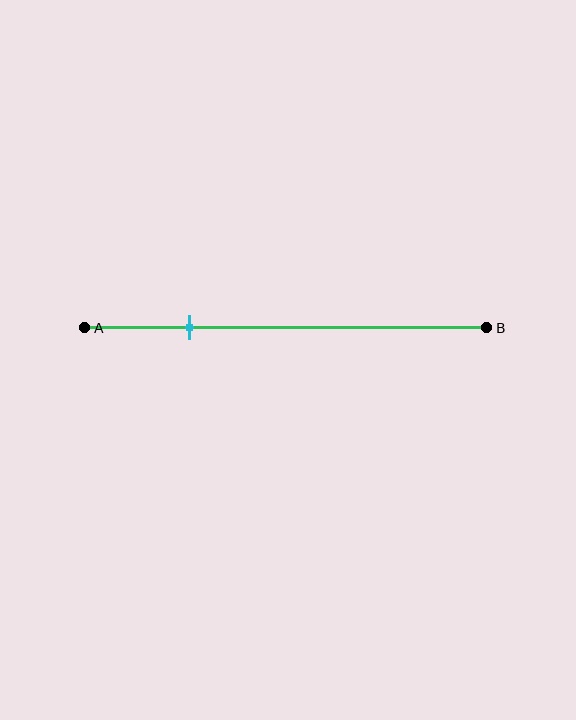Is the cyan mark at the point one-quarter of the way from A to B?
Yes, the mark is approximately at the one-quarter point.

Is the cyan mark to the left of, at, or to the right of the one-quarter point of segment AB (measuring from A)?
The cyan mark is approximately at the one-quarter point of segment AB.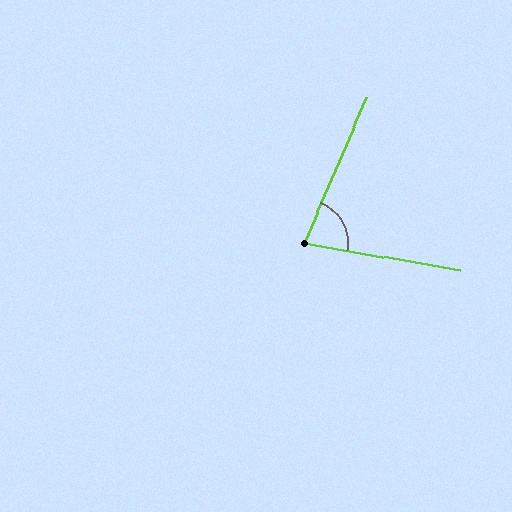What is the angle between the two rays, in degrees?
Approximately 77 degrees.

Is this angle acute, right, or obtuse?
It is acute.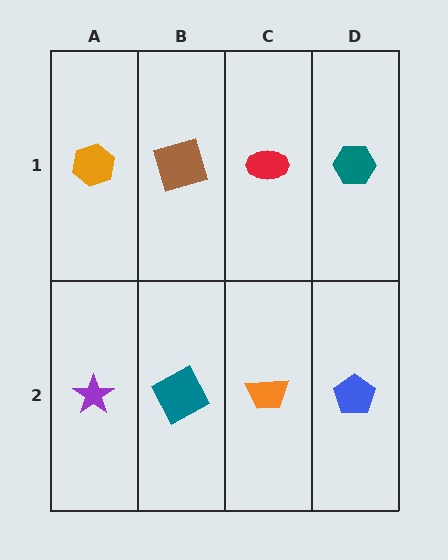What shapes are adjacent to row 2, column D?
A teal hexagon (row 1, column D), an orange trapezoid (row 2, column C).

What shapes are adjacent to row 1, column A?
A purple star (row 2, column A), a brown square (row 1, column B).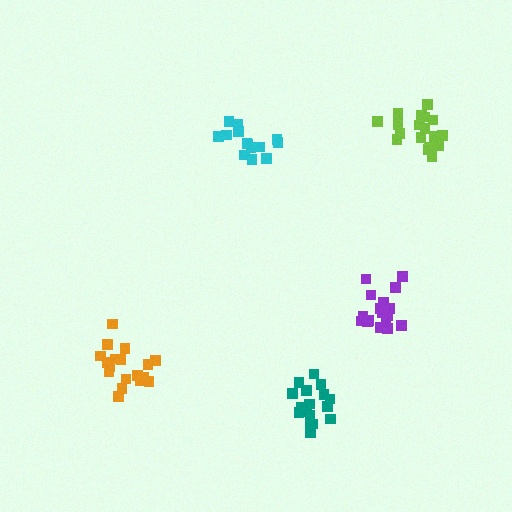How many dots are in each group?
Group 1: 14 dots, Group 2: 18 dots, Group 3: 18 dots, Group 4: 18 dots, Group 5: 18 dots (86 total).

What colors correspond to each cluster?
The clusters are colored: cyan, lime, purple, orange, teal.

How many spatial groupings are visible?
There are 5 spatial groupings.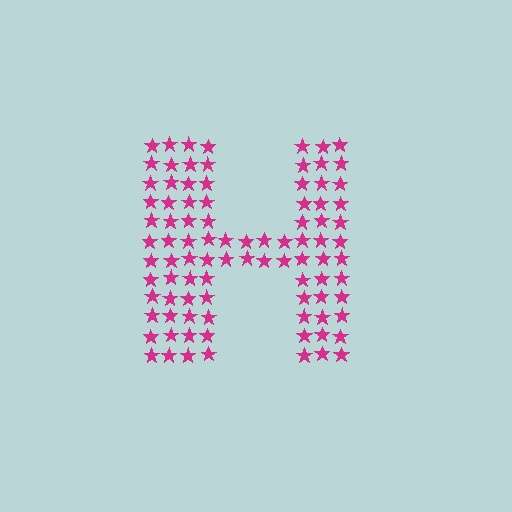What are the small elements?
The small elements are stars.